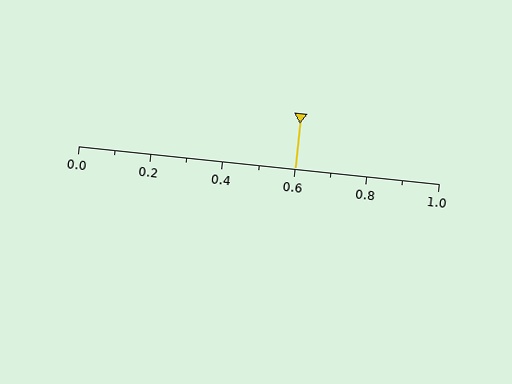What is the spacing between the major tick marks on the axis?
The major ticks are spaced 0.2 apart.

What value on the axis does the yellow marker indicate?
The marker indicates approximately 0.6.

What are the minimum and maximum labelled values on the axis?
The axis runs from 0.0 to 1.0.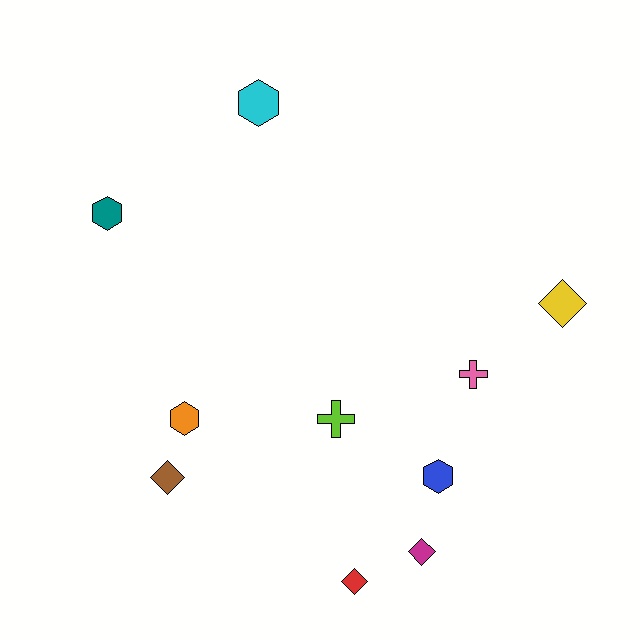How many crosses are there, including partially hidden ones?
There are 2 crosses.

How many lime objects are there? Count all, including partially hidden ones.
There is 1 lime object.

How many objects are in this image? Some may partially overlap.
There are 10 objects.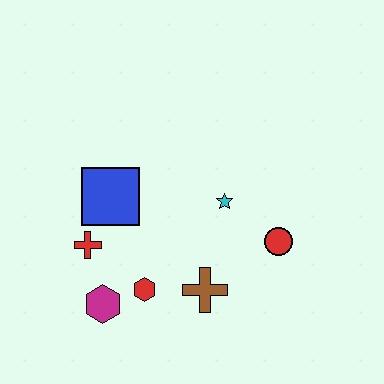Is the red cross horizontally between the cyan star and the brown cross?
No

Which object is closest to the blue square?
The red cross is closest to the blue square.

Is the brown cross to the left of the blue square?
No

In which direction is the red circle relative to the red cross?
The red circle is to the right of the red cross.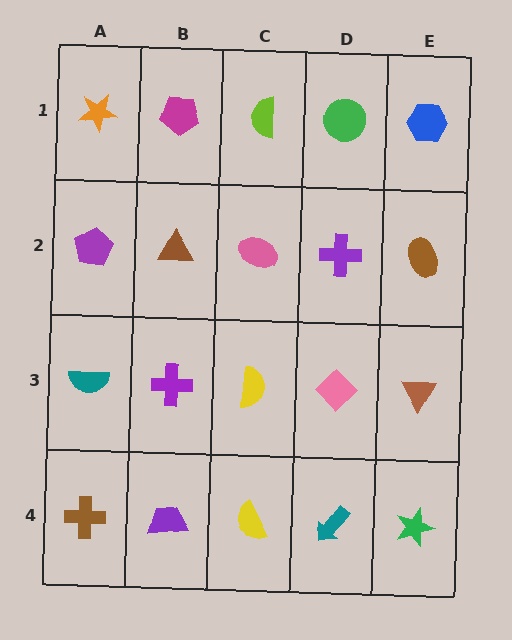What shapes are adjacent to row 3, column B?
A brown triangle (row 2, column B), a purple trapezoid (row 4, column B), a teal semicircle (row 3, column A), a yellow semicircle (row 3, column C).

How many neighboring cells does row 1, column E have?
2.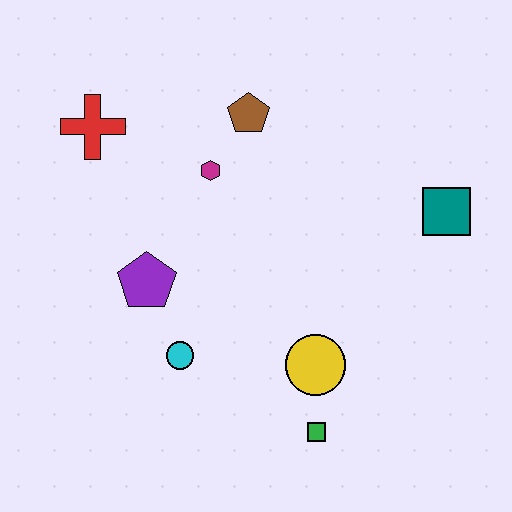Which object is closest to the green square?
The yellow circle is closest to the green square.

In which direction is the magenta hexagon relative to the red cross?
The magenta hexagon is to the right of the red cross.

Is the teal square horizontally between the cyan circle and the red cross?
No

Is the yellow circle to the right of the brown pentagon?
Yes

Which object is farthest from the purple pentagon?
The teal square is farthest from the purple pentagon.